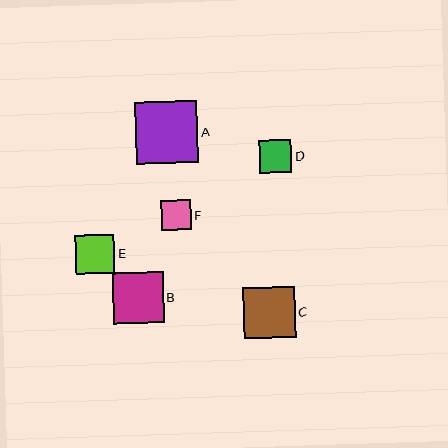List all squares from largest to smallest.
From largest to smallest: A, C, B, E, D, F.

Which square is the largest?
Square A is the largest with a size of approximately 62 pixels.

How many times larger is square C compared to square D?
Square C is approximately 1.6 times the size of square D.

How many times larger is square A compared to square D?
Square A is approximately 1.9 times the size of square D.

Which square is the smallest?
Square F is the smallest with a size of approximately 30 pixels.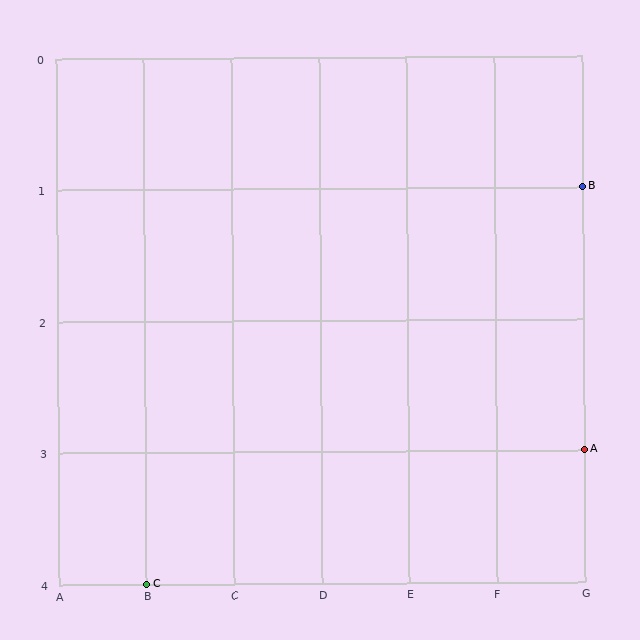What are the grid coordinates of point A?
Point A is at grid coordinates (G, 3).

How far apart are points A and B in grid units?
Points A and B are 2 rows apart.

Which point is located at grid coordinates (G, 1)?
Point B is at (G, 1).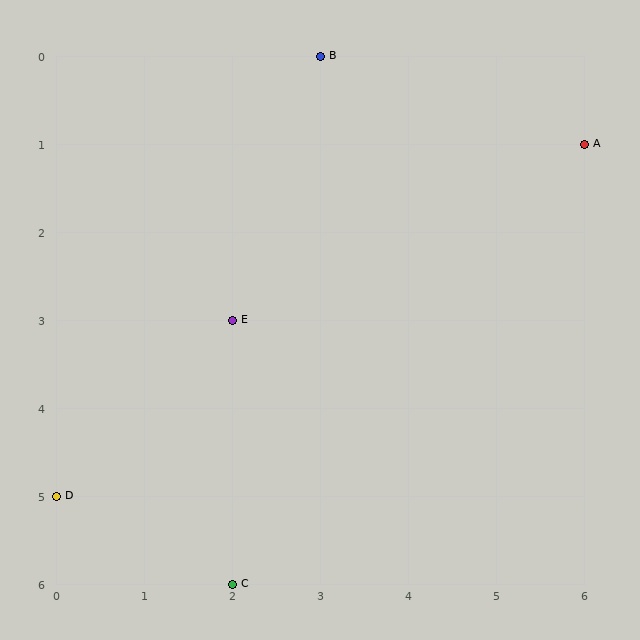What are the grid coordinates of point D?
Point D is at grid coordinates (0, 5).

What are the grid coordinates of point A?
Point A is at grid coordinates (6, 1).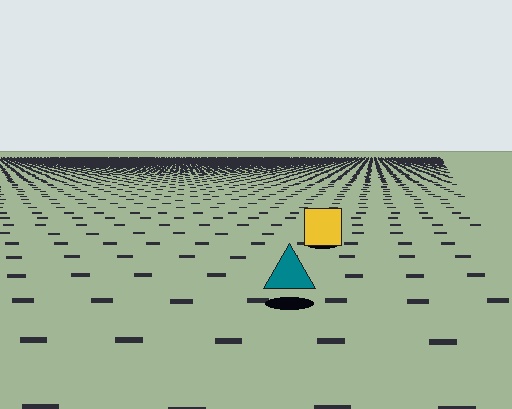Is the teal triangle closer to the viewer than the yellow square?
Yes. The teal triangle is closer — you can tell from the texture gradient: the ground texture is coarser near it.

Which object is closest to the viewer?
The teal triangle is closest. The texture marks near it are larger and more spread out.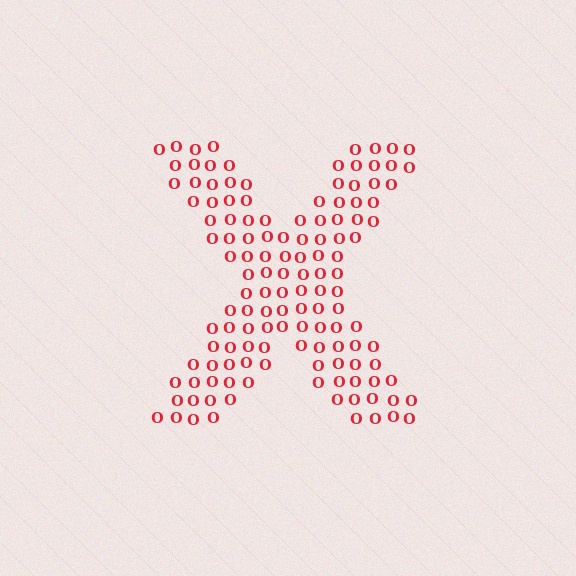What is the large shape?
The large shape is the letter X.